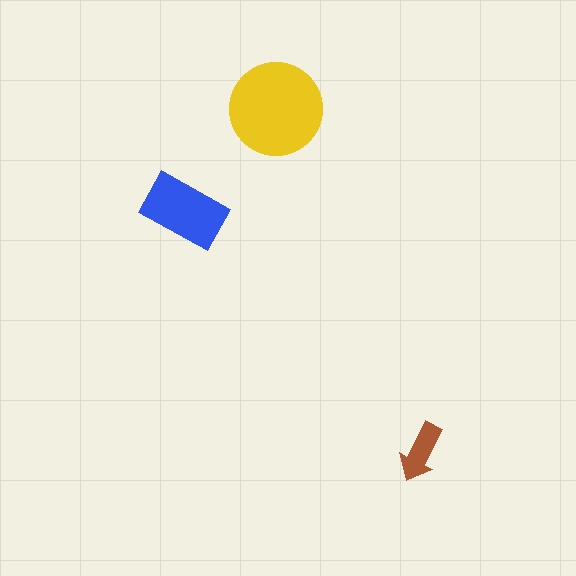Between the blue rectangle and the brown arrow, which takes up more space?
The blue rectangle.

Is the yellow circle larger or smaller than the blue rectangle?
Larger.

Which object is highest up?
The yellow circle is topmost.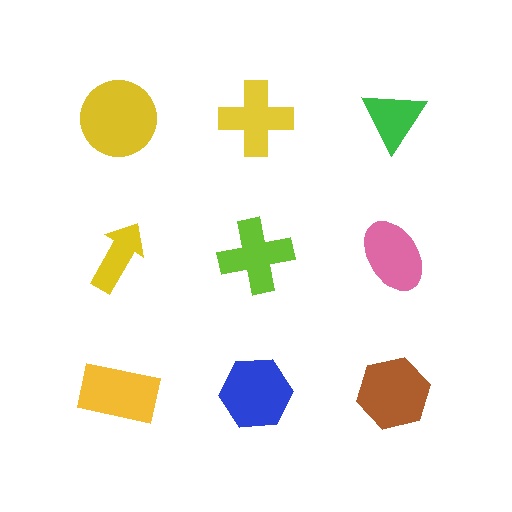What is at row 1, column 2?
A yellow cross.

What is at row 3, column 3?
A brown hexagon.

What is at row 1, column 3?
A green triangle.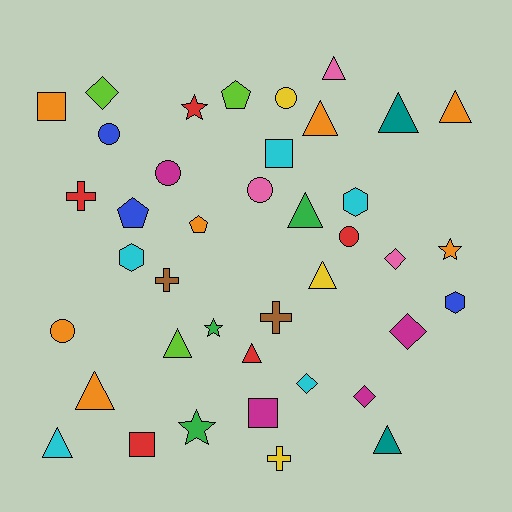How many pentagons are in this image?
There are 3 pentagons.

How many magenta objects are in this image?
There are 4 magenta objects.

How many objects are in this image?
There are 40 objects.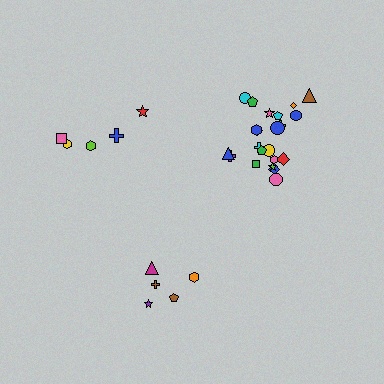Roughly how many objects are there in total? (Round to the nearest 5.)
Roughly 30 objects in total.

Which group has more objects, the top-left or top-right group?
The top-right group.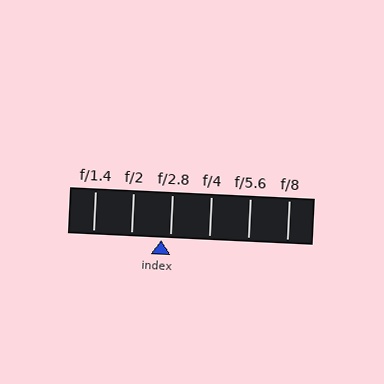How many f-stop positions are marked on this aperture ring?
There are 6 f-stop positions marked.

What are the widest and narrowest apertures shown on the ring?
The widest aperture shown is f/1.4 and the narrowest is f/8.